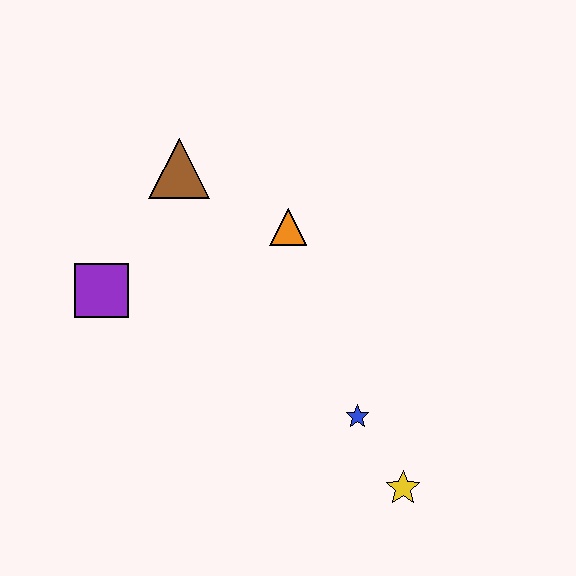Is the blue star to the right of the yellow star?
No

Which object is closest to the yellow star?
The blue star is closest to the yellow star.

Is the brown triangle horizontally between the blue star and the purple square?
Yes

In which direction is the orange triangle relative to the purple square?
The orange triangle is to the right of the purple square.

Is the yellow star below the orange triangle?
Yes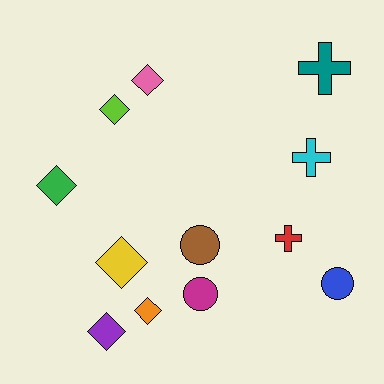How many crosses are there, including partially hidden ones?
There are 3 crosses.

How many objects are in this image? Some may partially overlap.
There are 12 objects.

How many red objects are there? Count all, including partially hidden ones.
There is 1 red object.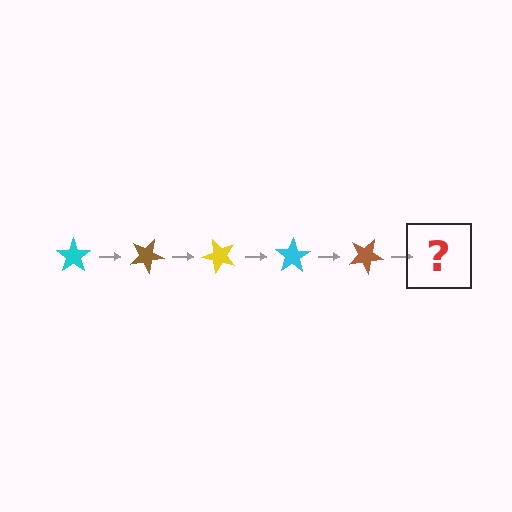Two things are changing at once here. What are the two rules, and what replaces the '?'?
The two rules are that it rotates 25 degrees each step and the color cycles through cyan, brown, and yellow. The '?' should be a yellow star, rotated 125 degrees from the start.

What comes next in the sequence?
The next element should be a yellow star, rotated 125 degrees from the start.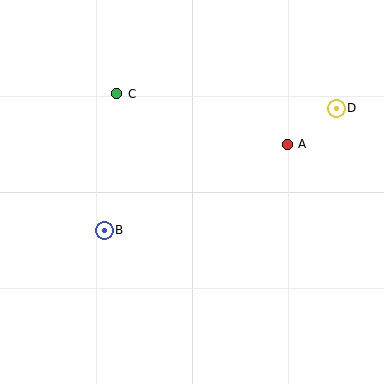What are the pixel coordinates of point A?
Point A is at (287, 144).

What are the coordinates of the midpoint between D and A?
The midpoint between D and A is at (312, 126).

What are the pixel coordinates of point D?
Point D is at (336, 108).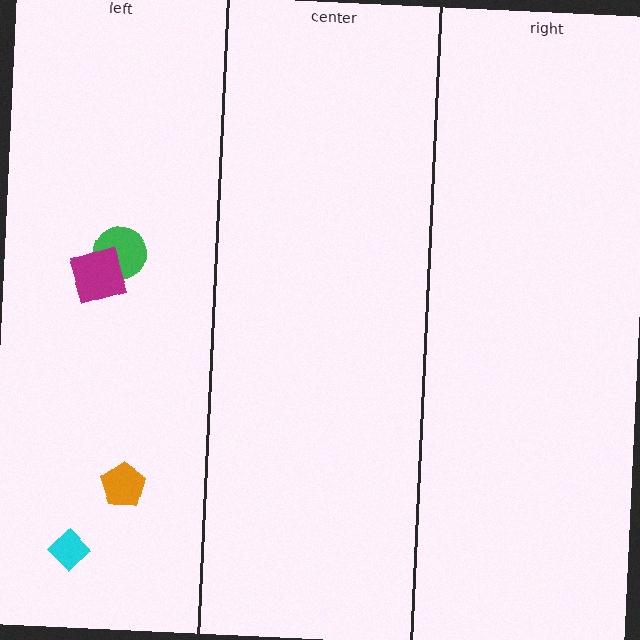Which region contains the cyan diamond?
The left region.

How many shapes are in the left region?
4.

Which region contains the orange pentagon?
The left region.